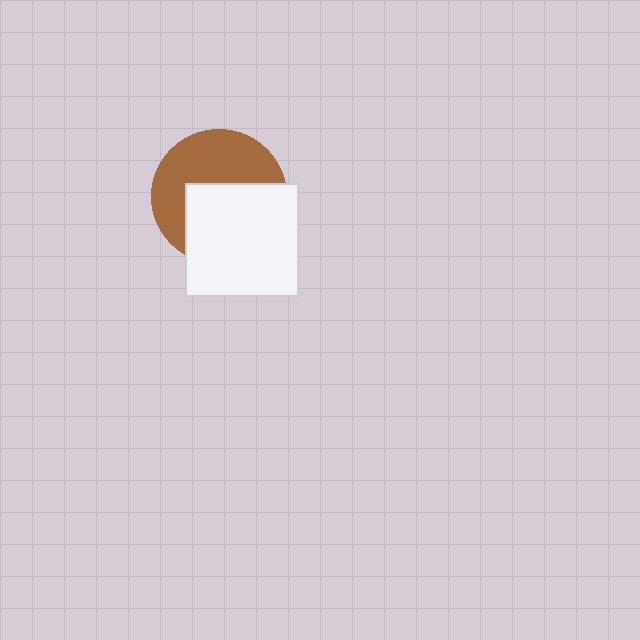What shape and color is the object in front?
The object in front is a white square.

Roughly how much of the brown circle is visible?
About half of it is visible (roughly 51%).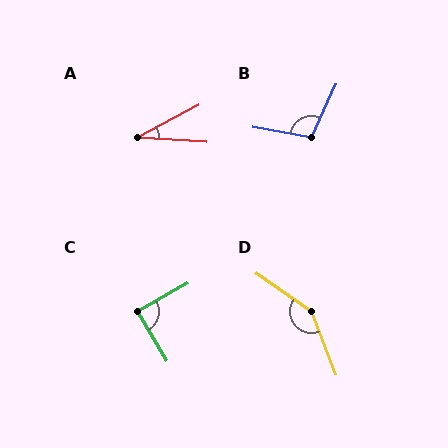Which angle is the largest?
D, at approximately 146 degrees.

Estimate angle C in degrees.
Approximately 89 degrees.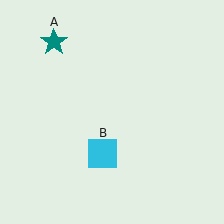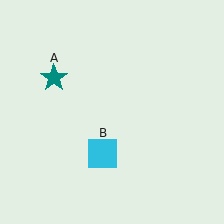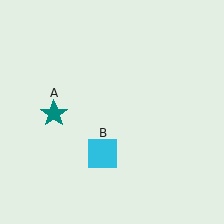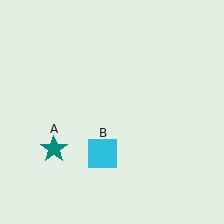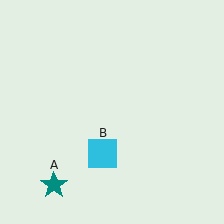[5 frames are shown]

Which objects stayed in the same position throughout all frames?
Cyan square (object B) remained stationary.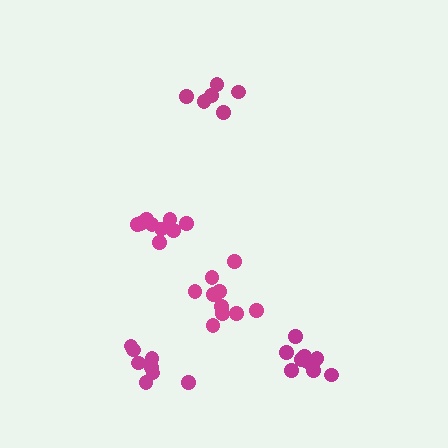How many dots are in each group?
Group 1: 6 dots, Group 2: 8 dots, Group 3: 11 dots, Group 4: 9 dots, Group 5: 10 dots (44 total).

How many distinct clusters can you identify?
There are 5 distinct clusters.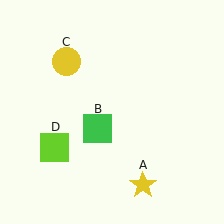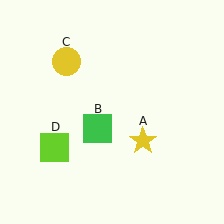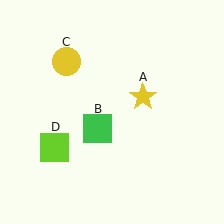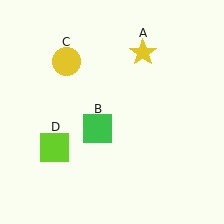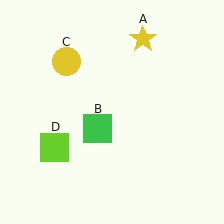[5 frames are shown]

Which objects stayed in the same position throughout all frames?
Green square (object B) and yellow circle (object C) and lime square (object D) remained stationary.